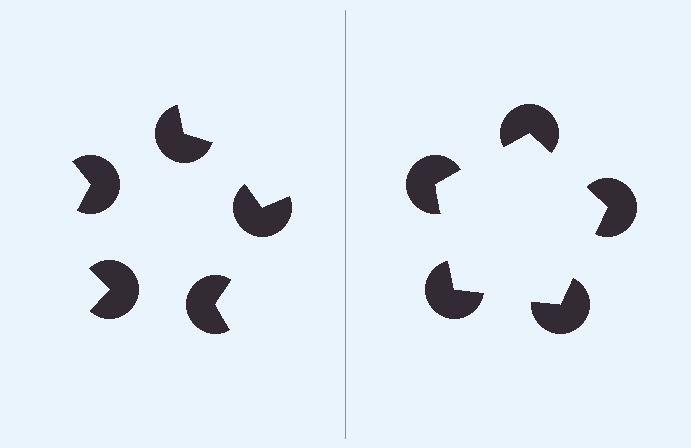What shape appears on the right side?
An illusory pentagon.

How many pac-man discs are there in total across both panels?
10 — 5 on each side.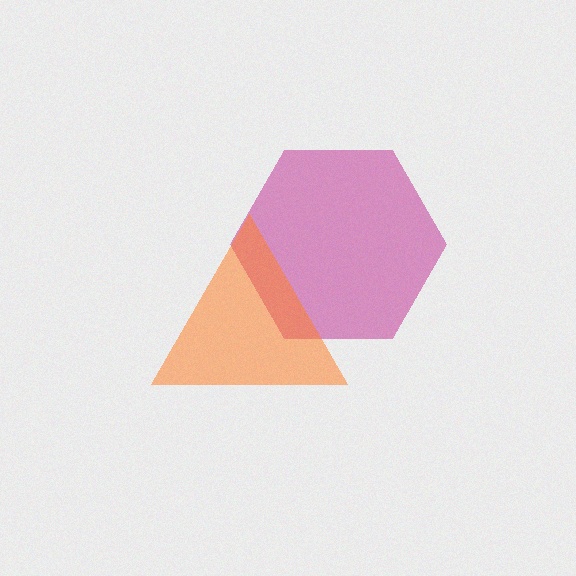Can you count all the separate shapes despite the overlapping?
Yes, there are 2 separate shapes.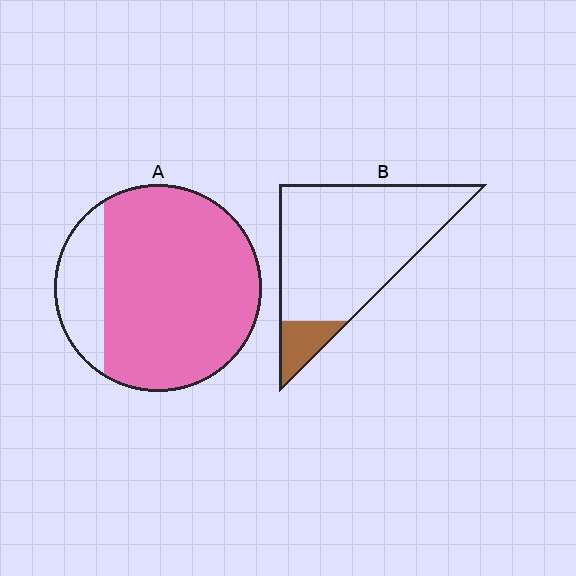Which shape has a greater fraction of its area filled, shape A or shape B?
Shape A.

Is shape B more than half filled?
No.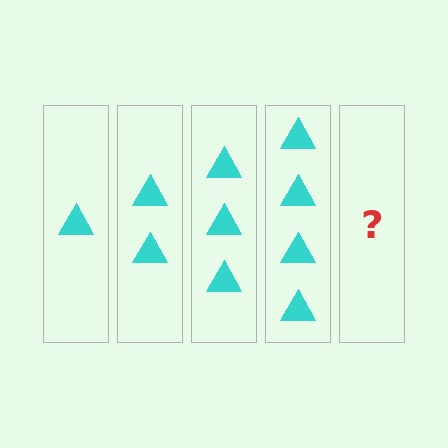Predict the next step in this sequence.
The next step is 5 triangles.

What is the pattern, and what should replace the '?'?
The pattern is that each step adds one more triangle. The '?' should be 5 triangles.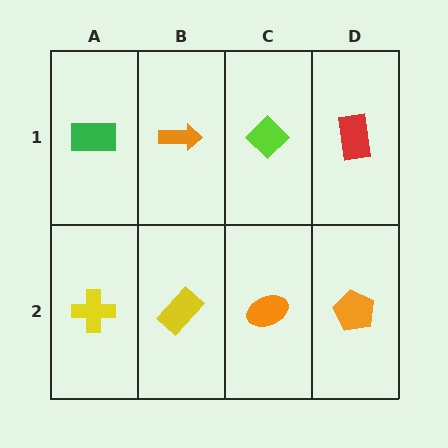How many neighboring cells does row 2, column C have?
3.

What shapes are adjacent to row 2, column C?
A lime diamond (row 1, column C), a yellow rectangle (row 2, column B), an orange pentagon (row 2, column D).